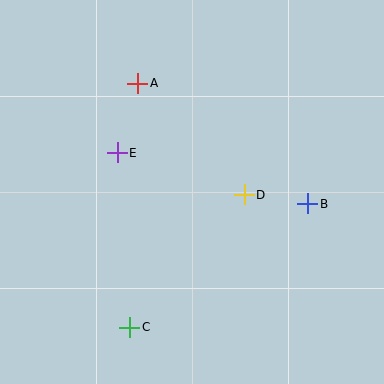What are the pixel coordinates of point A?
Point A is at (138, 83).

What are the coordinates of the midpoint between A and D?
The midpoint between A and D is at (191, 139).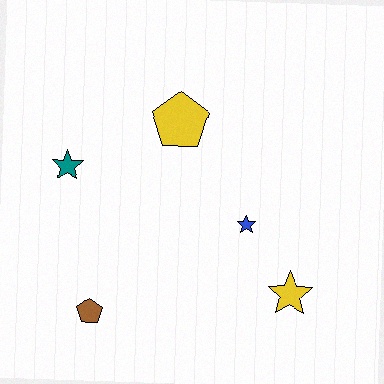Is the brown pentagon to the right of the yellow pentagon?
No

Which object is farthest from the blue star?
The teal star is farthest from the blue star.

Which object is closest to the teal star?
The yellow pentagon is closest to the teal star.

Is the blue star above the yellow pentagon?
No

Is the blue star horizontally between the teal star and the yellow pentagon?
No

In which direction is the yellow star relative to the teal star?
The yellow star is to the right of the teal star.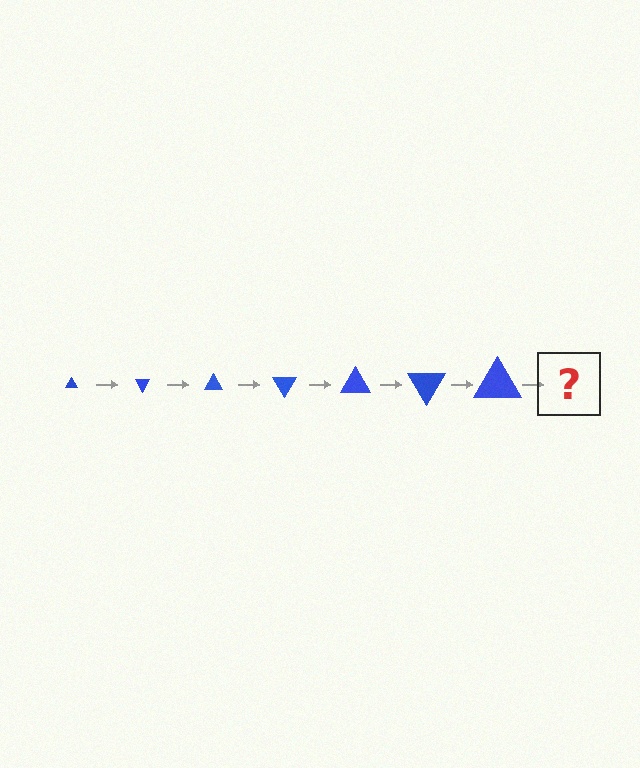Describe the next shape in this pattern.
It should be a triangle, larger than the previous one and rotated 420 degrees from the start.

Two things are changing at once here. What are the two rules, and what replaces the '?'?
The two rules are that the triangle grows larger each step and it rotates 60 degrees each step. The '?' should be a triangle, larger than the previous one and rotated 420 degrees from the start.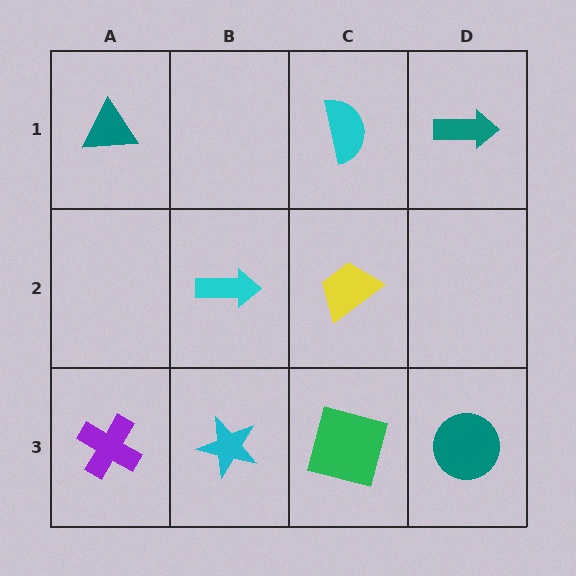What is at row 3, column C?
A green square.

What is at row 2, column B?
A cyan arrow.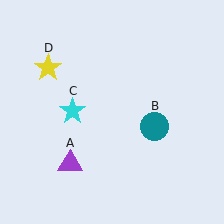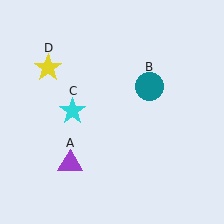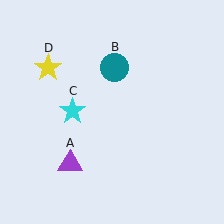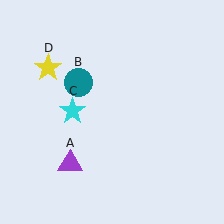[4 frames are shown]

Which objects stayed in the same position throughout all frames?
Purple triangle (object A) and cyan star (object C) and yellow star (object D) remained stationary.